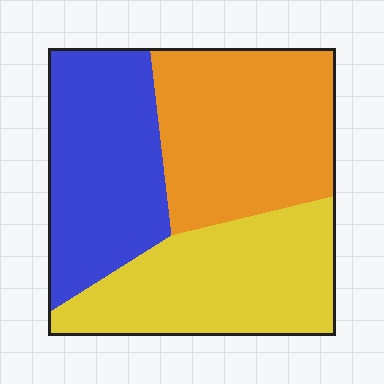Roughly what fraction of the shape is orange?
Orange covers 36% of the shape.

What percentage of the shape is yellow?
Yellow takes up between a quarter and a half of the shape.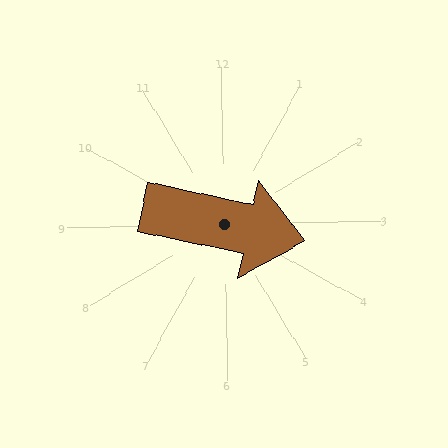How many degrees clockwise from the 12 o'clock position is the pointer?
Approximately 103 degrees.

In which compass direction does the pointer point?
East.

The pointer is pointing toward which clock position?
Roughly 3 o'clock.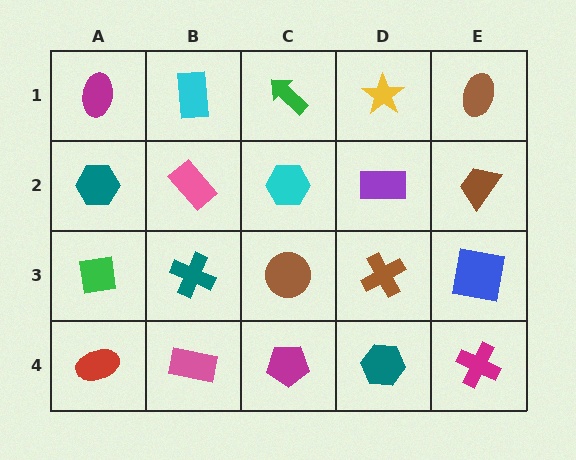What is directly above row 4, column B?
A teal cross.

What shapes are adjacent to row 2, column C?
A green arrow (row 1, column C), a brown circle (row 3, column C), a pink rectangle (row 2, column B), a purple rectangle (row 2, column D).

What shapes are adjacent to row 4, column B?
A teal cross (row 3, column B), a red ellipse (row 4, column A), a magenta pentagon (row 4, column C).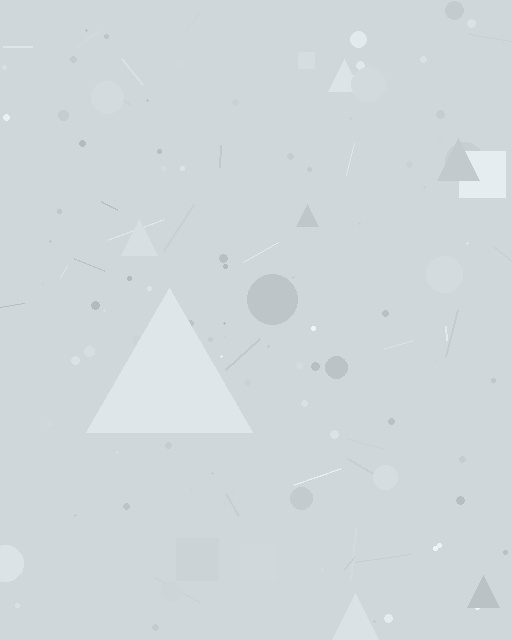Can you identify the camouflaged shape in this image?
The camouflaged shape is a triangle.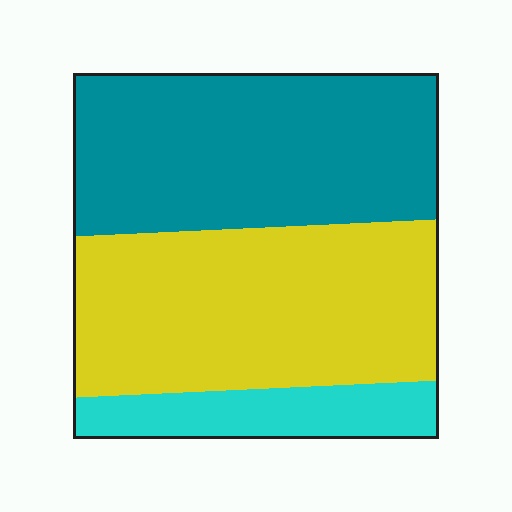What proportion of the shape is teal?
Teal takes up between a third and a half of the shape.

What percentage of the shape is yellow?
Yellow covers around 45% of the shape.